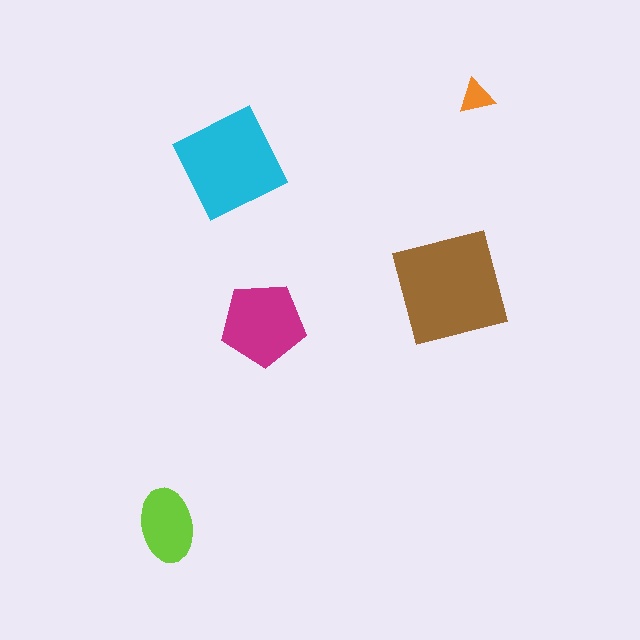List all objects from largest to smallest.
The brown square, the cyan diamond, the magenta pentagon, the lime ellipse, the orange triangle.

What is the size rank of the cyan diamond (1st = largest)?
2nd.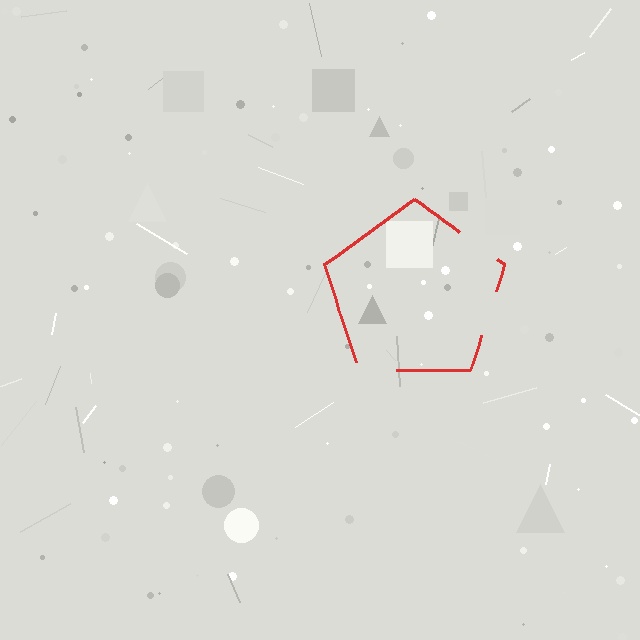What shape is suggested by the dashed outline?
The dashed outline suggests a pentagon.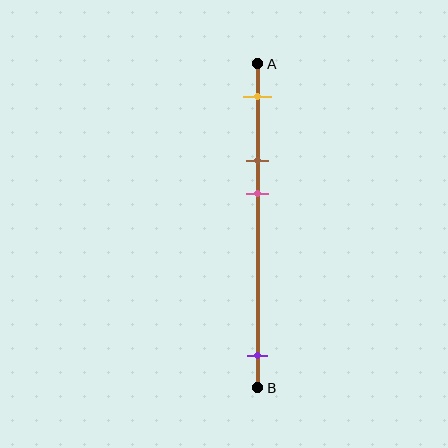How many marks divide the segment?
There are 4 marks dividing the segment.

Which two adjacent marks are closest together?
The brown and pink marks are the closest adjacent pair.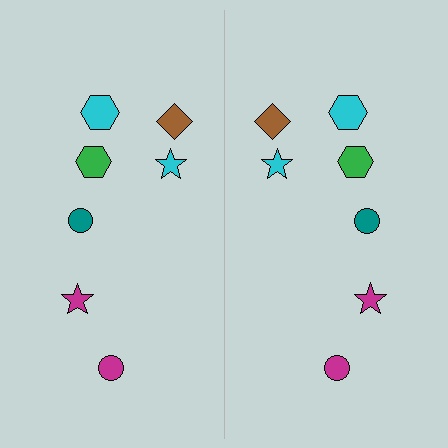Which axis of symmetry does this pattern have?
The pattern has a vertical axis of symmetry running through the center of the image.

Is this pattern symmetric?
Yes, this pattern has bilateral (reflection) symmetry.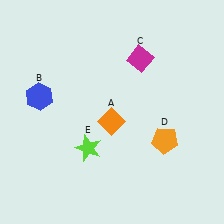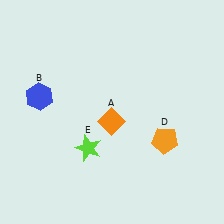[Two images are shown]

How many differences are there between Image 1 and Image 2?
There is 1 difference between the two images.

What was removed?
The magenta diamond (C) was removed in Image 2.